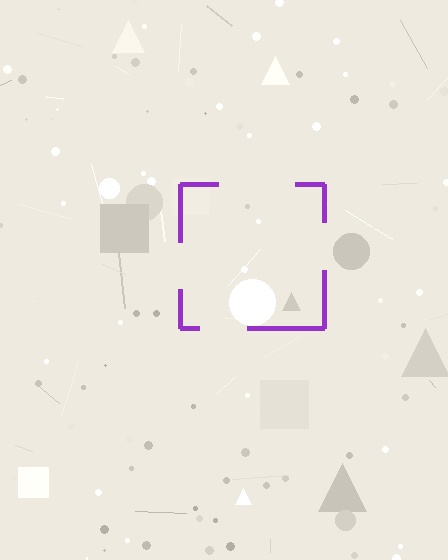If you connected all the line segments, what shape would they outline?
They would outline a square.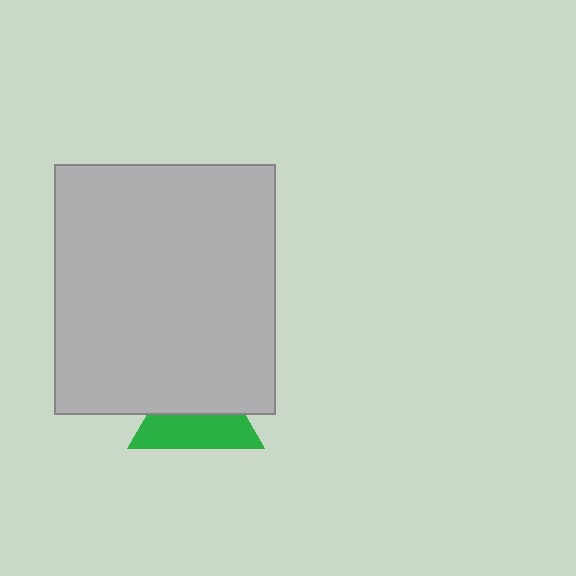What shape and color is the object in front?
The object in front is a light gray rectangle.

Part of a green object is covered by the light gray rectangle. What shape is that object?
It is a triangle.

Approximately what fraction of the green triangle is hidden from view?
Roughly 51% of the green triangle is hidden behind the light gray rectangle.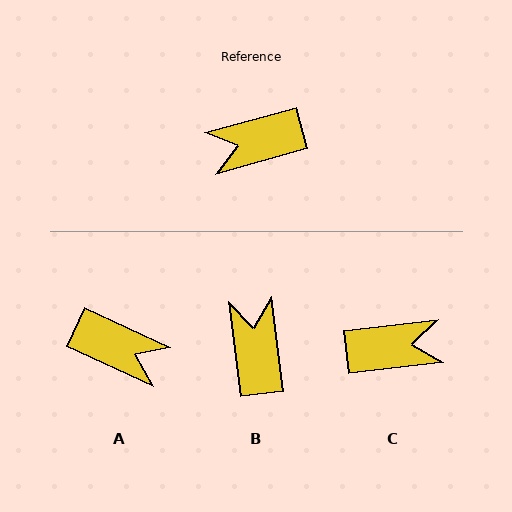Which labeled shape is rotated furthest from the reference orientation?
C, about 171 degrees away.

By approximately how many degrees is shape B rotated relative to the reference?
Approximately 98 degrees clockwise.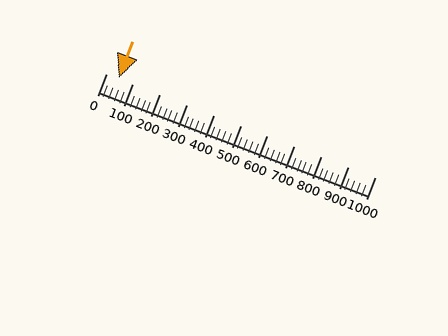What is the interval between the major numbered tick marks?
The major tick marks are spaced 100 units apart.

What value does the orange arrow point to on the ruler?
The orange arrow points to approximately 48.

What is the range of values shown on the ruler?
The ruler shows values from 0 to 1000.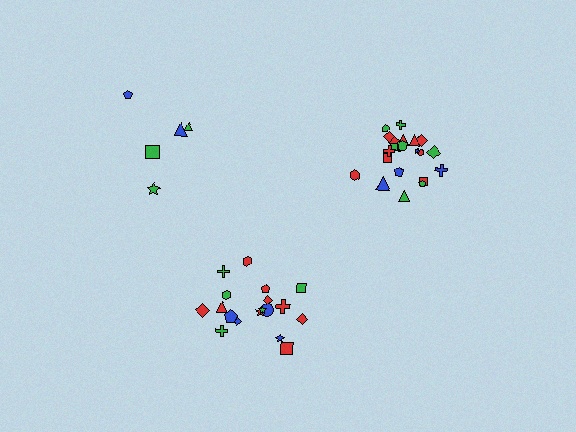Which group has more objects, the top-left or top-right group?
The top-right group.